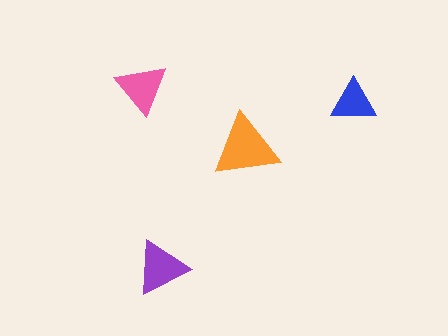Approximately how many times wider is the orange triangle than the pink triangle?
About 1.5 times wider.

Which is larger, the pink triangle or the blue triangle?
The pink one.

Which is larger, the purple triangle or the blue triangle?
The purple one.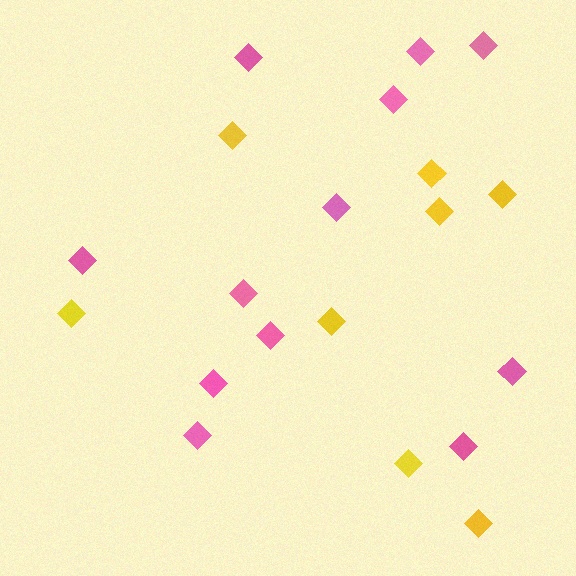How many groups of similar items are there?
There are 2 groups: one group of yellow diamonds (8) and one group of pink diamonds (12).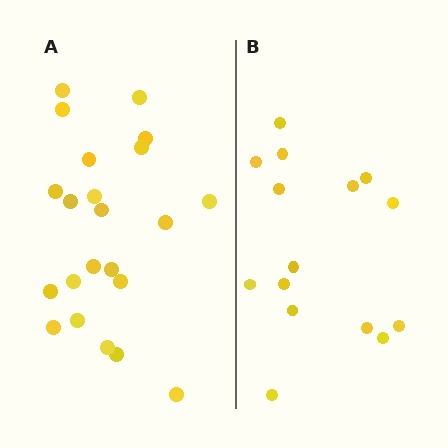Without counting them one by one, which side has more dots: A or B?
Region A (the left region) has more dots.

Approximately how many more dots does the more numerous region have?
Region A has roughly 8 or so more dots than region B.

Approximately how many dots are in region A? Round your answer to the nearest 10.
About 20 dots. (The exact count is 22, which rounds to 20.)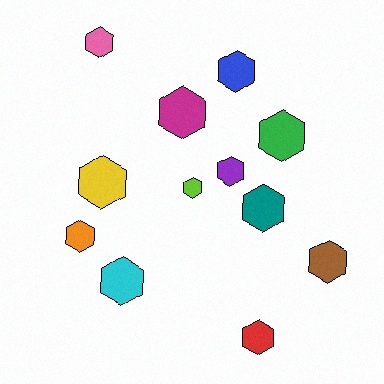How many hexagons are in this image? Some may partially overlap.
There are 12 hexagons.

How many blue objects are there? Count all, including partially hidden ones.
There is 1 blue object.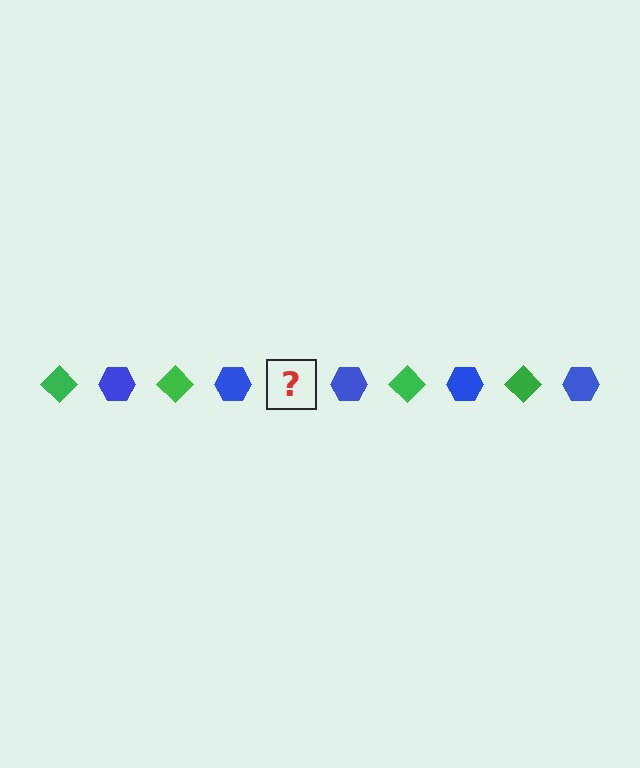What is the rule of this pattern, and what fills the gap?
The rule is that the pattern alternates between green diamond and blue hexagon. The gap should be filled with a green diamond.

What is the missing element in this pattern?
The missing element is a green diamond.